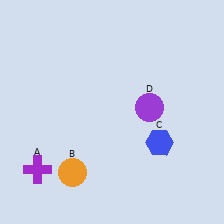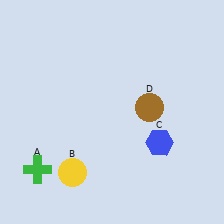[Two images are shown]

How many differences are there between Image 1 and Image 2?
There are 3 differences between the two images.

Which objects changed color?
A changed from purple to green. B changed from orange to yellow. D changed from purple to brown.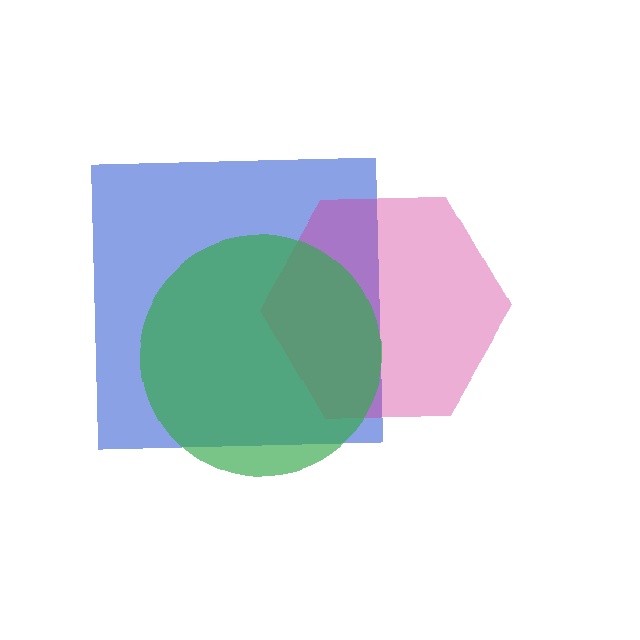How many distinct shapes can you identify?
There are 3 distinct shapes: a blue square, a magenta hexagon, a green circle.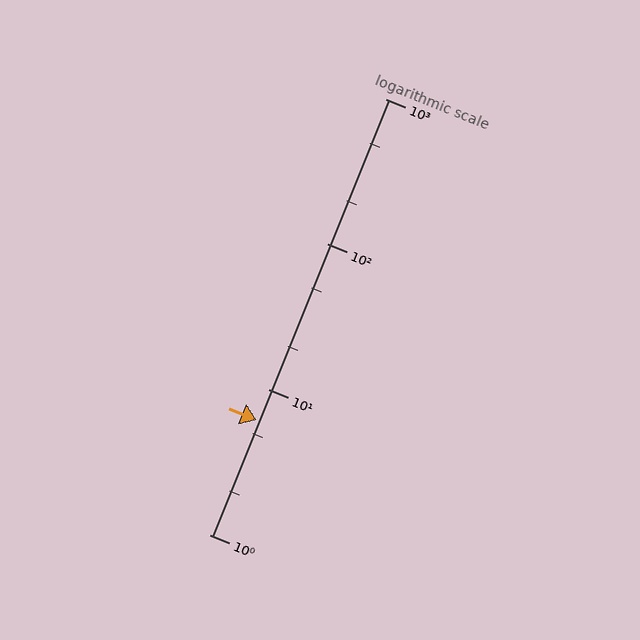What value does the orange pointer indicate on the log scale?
The pointer indicates approximately 6.1.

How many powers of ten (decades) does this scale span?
The scale spans 3 decades, from 1 to 1000.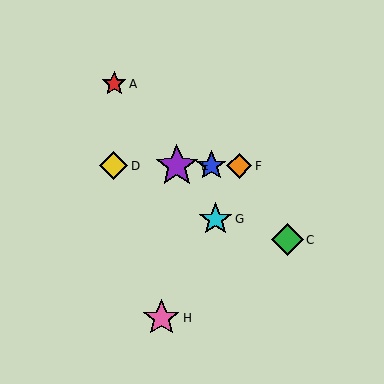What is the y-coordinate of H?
Object H is at y≈318.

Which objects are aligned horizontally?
Objects B, D, E, F are aligned horizontally.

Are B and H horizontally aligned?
No, B is at y≈166 and H is at y≈318.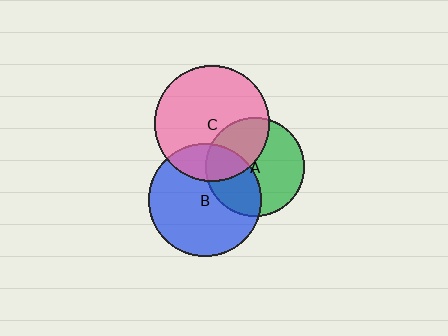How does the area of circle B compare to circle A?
Approximately 1.3 times.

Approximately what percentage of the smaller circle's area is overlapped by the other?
Approximately 20%.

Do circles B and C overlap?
Yes.